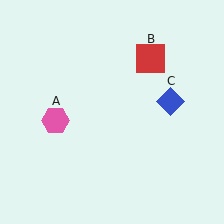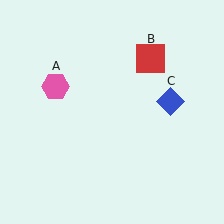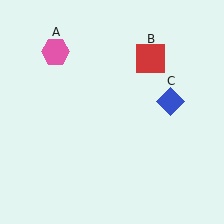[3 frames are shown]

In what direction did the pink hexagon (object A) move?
The pink hexagon (object A) moved up.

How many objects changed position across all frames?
1 object changed position: pink hexagon (object A).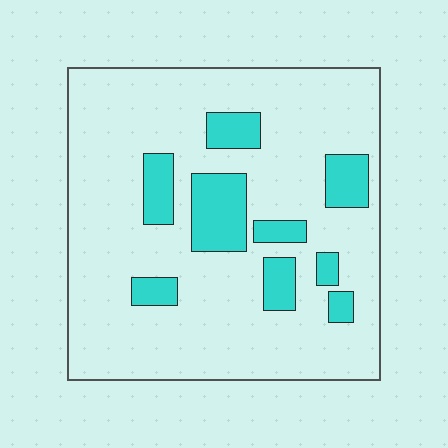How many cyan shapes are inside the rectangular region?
9.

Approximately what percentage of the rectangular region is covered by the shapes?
Approximately 15%.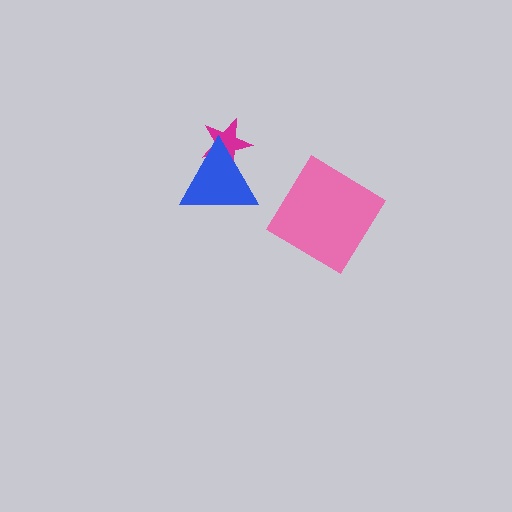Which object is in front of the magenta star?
The blue triangle is in front of the magenta star.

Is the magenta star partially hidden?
Yes, it is partially covered by another shape.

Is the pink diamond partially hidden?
No, no other shape covers it.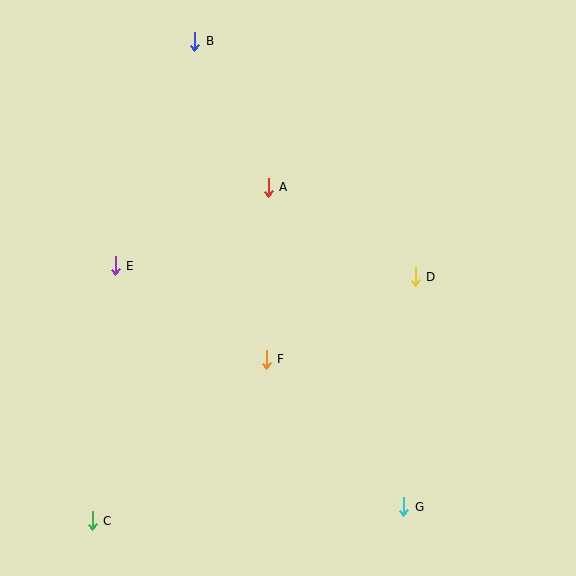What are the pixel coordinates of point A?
Point A is at (268, 187).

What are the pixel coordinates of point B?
Point B is at (195, 41).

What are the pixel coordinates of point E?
Point E is at (115, 266).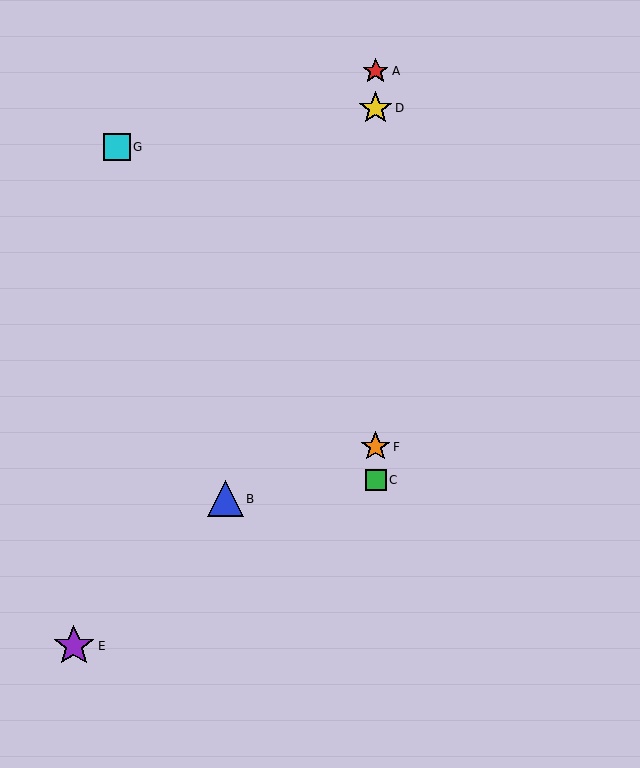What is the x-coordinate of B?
Object B is at x≈225.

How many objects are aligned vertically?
4 objects (A, C, D, F) are aligned vertically.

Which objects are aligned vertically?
Objects A, C, D, F are aligned vertically.